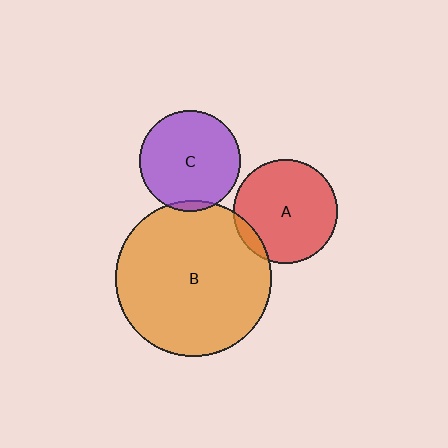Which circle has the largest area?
Circle B (orange).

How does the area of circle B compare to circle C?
Approximately 2.4 times.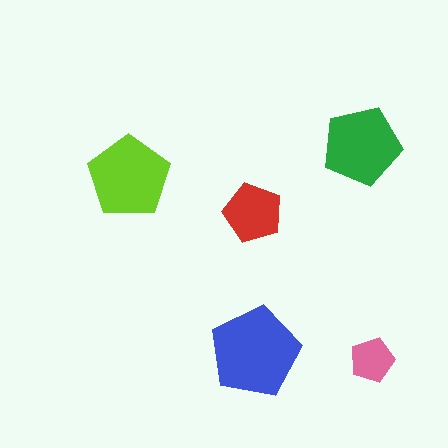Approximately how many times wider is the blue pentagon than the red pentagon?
About 1.5 times wider.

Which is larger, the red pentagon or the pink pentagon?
The red one.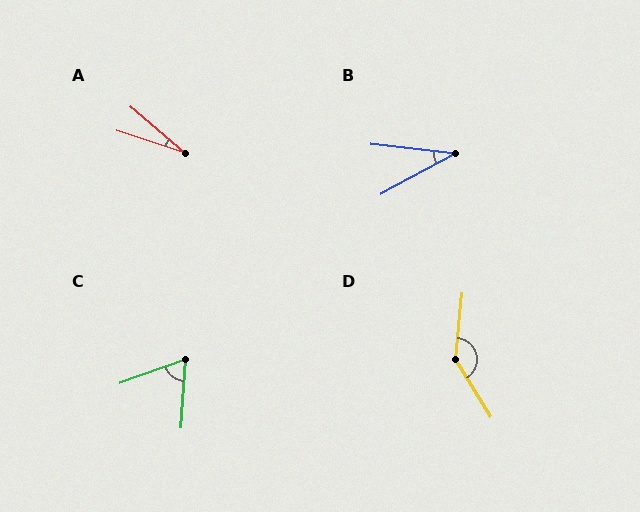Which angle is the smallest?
A, at approximately 22 degrees.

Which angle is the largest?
D, at approximately 143 degrees.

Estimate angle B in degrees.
Approximately 35 degrees.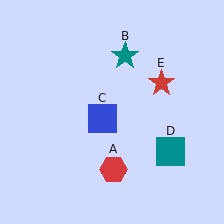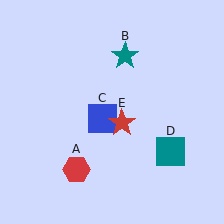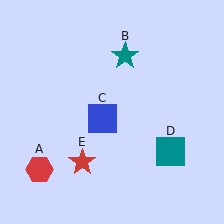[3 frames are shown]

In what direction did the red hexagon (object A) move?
The red hexagon (object A) moved left.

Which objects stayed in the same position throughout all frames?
Teal star (object B) and blue square (object C) and teal square (object D) remained stationary.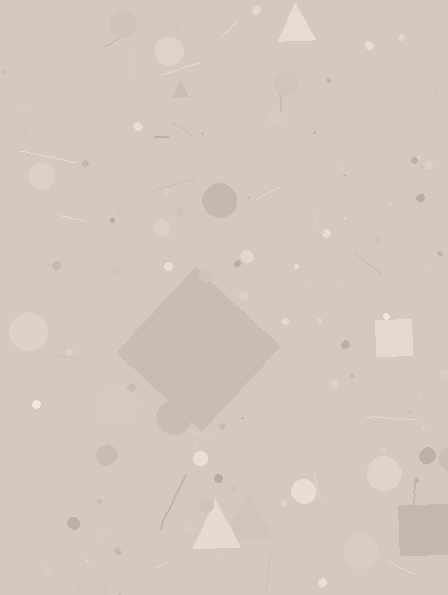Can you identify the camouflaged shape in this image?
The camouflaged shape is a diamond.